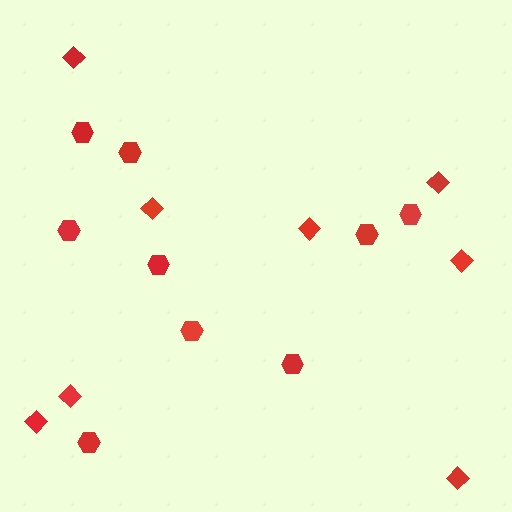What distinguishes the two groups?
There are 2 groups: one group of diamonds (8) and one group of hexagons (9).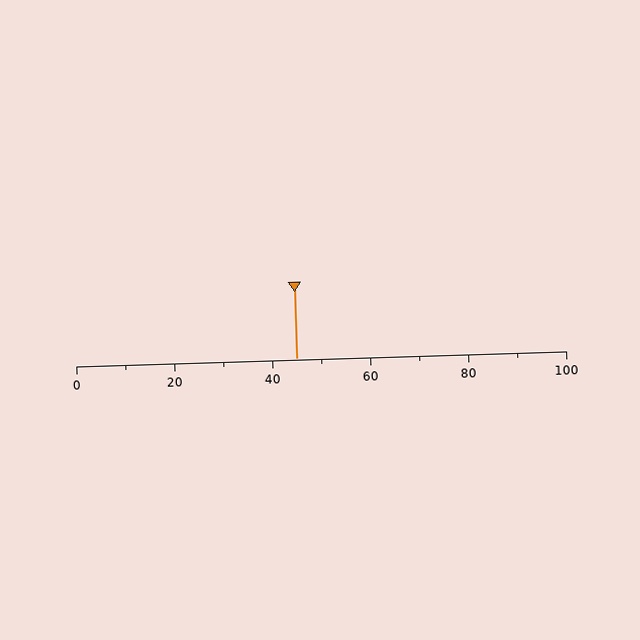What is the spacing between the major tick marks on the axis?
The major ticks are spaced 20 apart.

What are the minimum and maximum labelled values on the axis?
The axis runs from 0 to 100.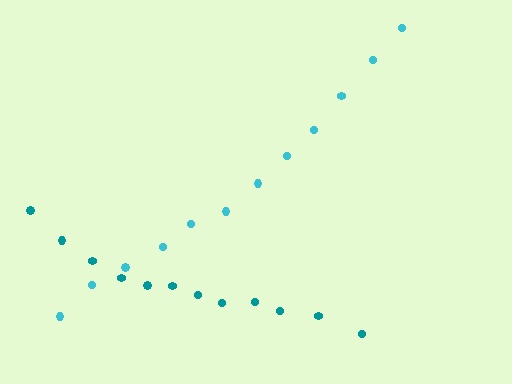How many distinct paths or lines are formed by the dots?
There are 2 distinct paths.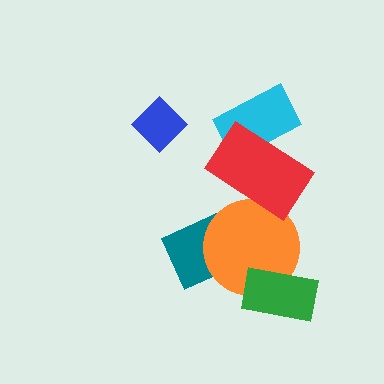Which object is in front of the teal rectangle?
The orange circle is in front of the teal rectangle.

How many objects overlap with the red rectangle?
2 objects overlap with the red rectangle.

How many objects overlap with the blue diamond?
0 objects overlap with the blue diamond.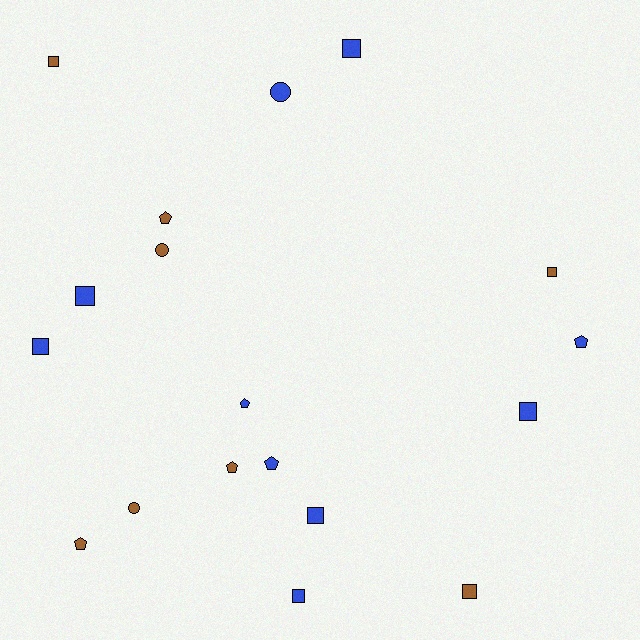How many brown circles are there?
There are 2 brown circles.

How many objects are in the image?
There are 18 objects.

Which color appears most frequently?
Blue, with 10 objects.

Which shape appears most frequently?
Square, with 9 objects.